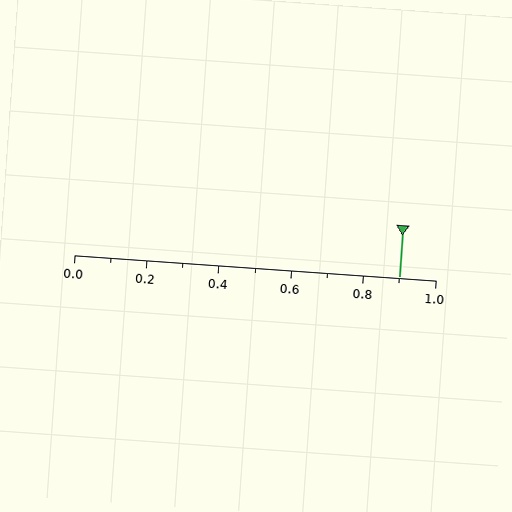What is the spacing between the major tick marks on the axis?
The major ticks are spaced 0.2 apart.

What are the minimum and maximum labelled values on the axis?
The axis runs from 0.0 to 1.0.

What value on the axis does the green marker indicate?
The marker indicates approximately 0.9.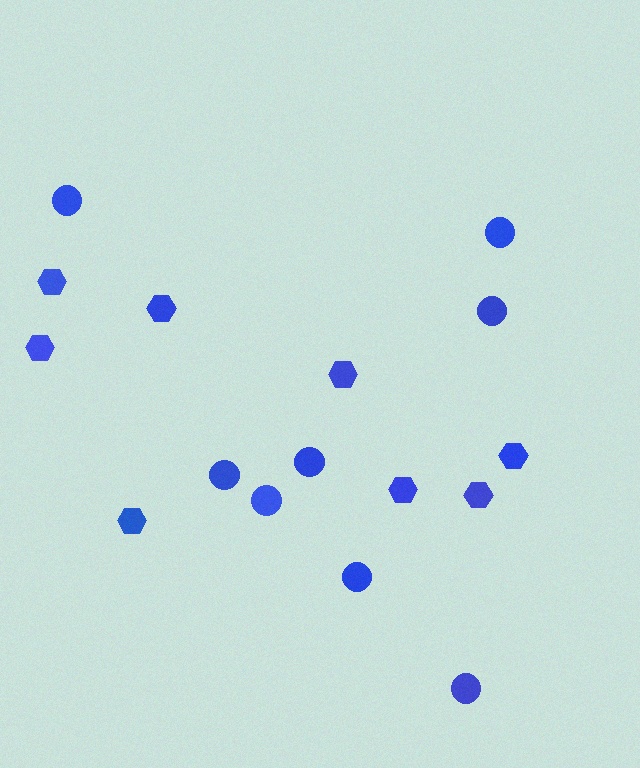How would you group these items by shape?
There are 2 groups: one group of hexagons (8) and one group of circles (8).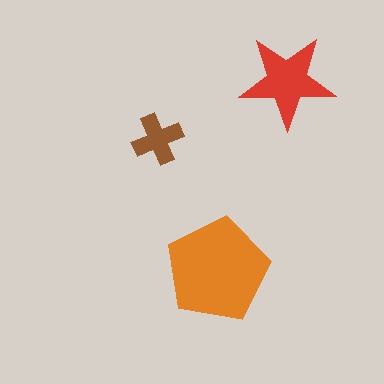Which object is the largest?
The orange pentagon.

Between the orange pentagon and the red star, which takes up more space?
The orange pentagon.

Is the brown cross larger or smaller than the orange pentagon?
Smaller.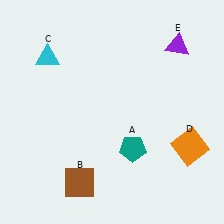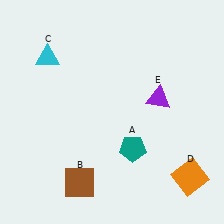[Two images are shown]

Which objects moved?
The objects that moved are: the orange square (D), the purple triangle (E).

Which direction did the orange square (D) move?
The orange square (D) moved down.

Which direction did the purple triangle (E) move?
The purple triangle (E) moved down.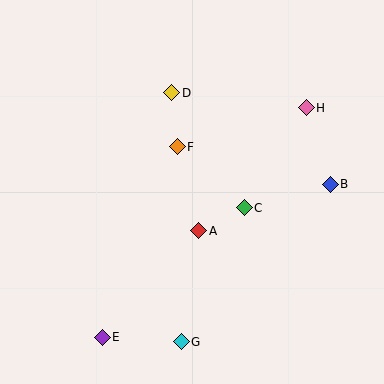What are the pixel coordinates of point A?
Point A is at (199, 231).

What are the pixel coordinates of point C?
Point C is at (244, 208).